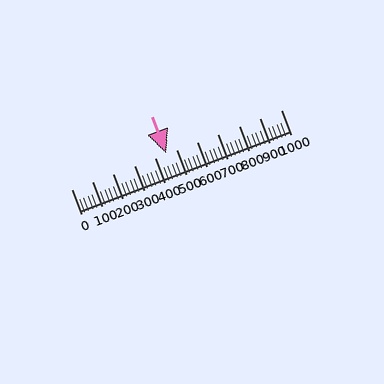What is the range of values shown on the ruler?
The ruler shows values from 0 to 1000.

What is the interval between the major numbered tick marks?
The major tick marks are spaced 100 units apart.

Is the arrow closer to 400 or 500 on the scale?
The arrow is closer to 500.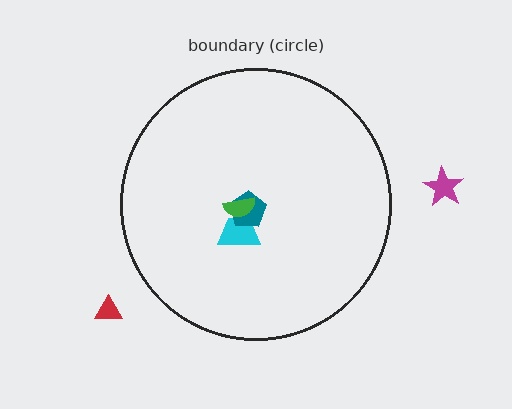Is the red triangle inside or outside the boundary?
Outside.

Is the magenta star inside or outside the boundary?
Outside.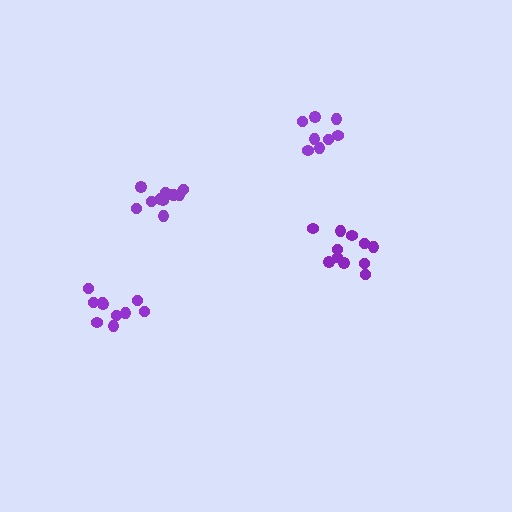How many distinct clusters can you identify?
There are 4 distinct clusters.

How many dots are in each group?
Group 1: 10 dots, Group 2: 11 dots, Group 3: 12 dots, Group 4: 8 dots (41 total).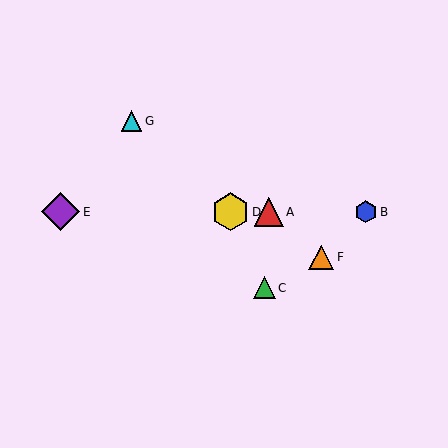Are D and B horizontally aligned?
Yes, both are at y≈212.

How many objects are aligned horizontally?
4 objects (A, B, D, E) are aligned horizontally.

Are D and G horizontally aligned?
No, D is at y≈212 and G is at y≈121.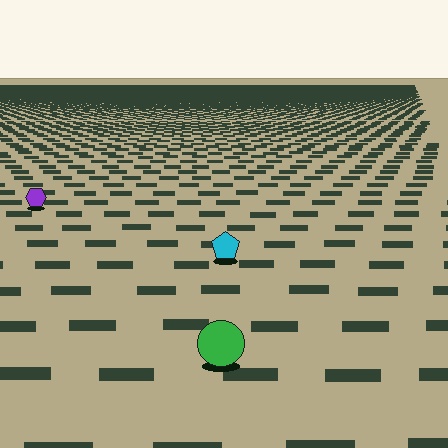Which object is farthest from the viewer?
The purple hexagon is farthest from the viewer. It appears smaller and the ground texture around it is denser.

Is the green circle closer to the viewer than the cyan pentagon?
Yes. The green circle is closer — you can tell from the texture gradient: the ground texture is coarser near it.